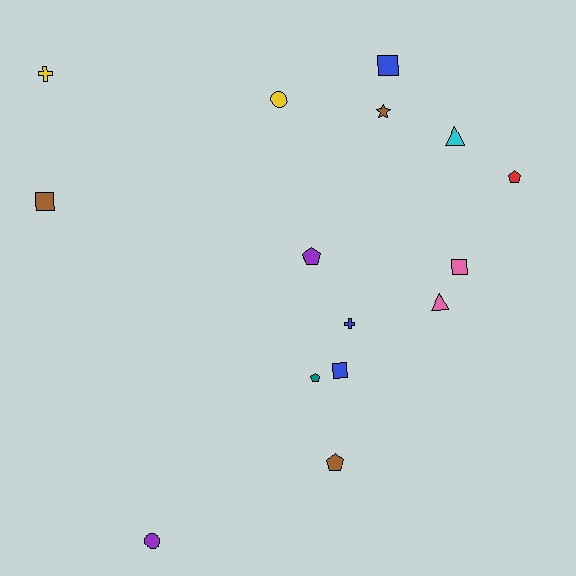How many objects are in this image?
There are 15 objects.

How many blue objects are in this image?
There are 3 blue objects.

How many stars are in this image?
There is 1 star.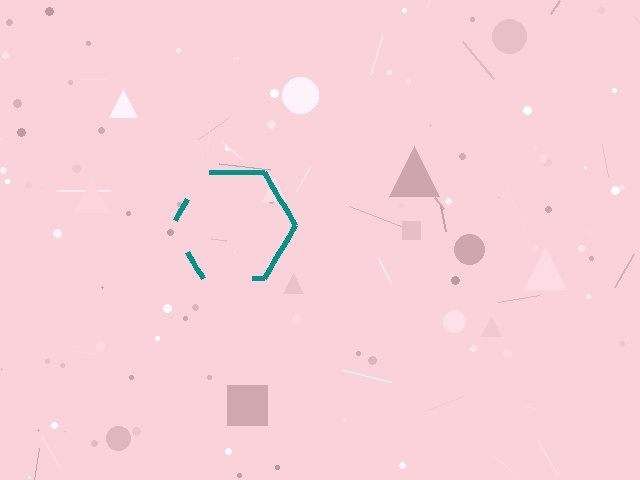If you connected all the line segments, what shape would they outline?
They would outline a hexagon.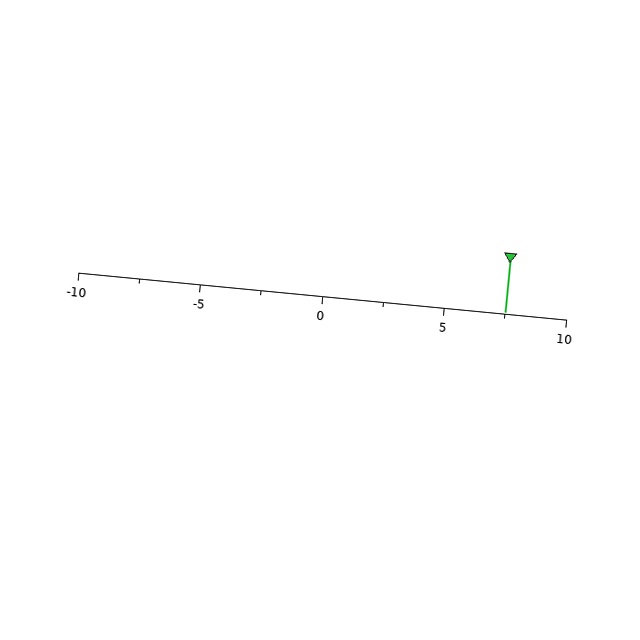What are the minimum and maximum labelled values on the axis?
The axis runs from -10 to 10.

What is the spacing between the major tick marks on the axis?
The major ticks are spaced 5 apart.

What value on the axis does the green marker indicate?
The marker indicates approximately 7.5.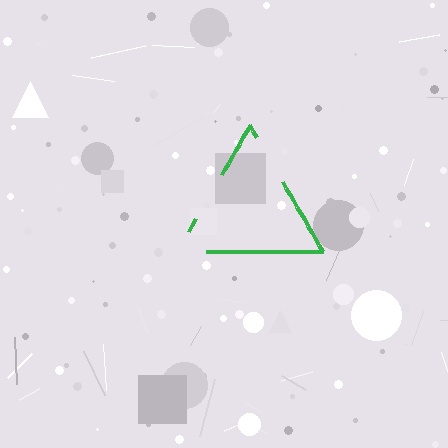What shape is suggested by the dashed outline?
The dashed outline suggests a triangle.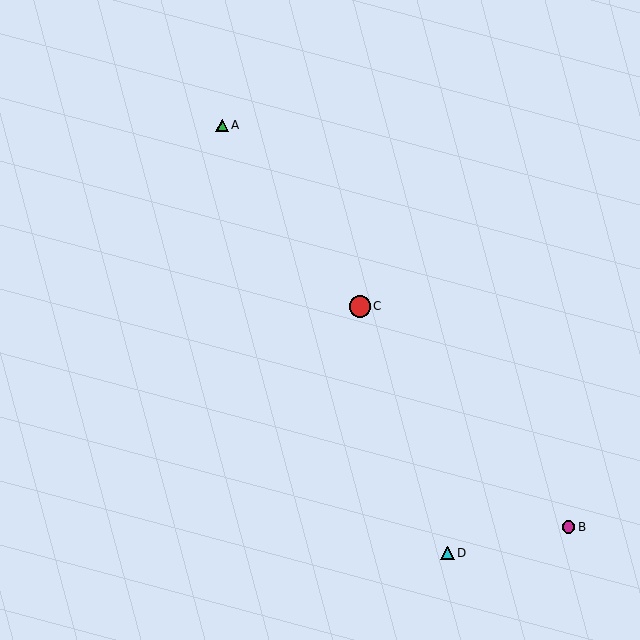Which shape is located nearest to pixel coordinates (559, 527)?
The magenta circle (labeled B) at (569, 527) is nearest to that location.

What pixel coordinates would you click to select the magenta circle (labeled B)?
Click at (569, 527) to select the magenta circle B.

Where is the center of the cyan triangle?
The center of the cyan triangle is at (448, 553).